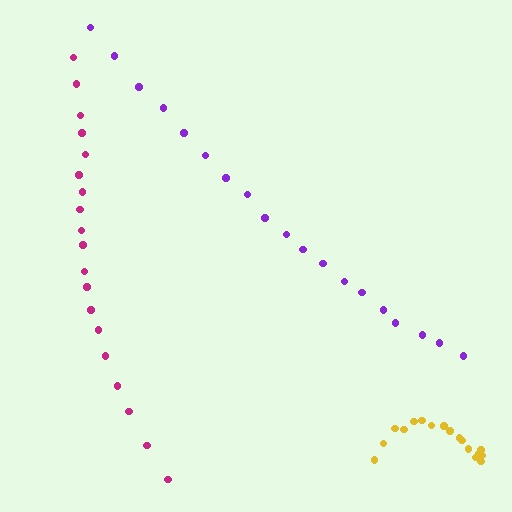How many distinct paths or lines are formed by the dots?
There are 3 distinct paths.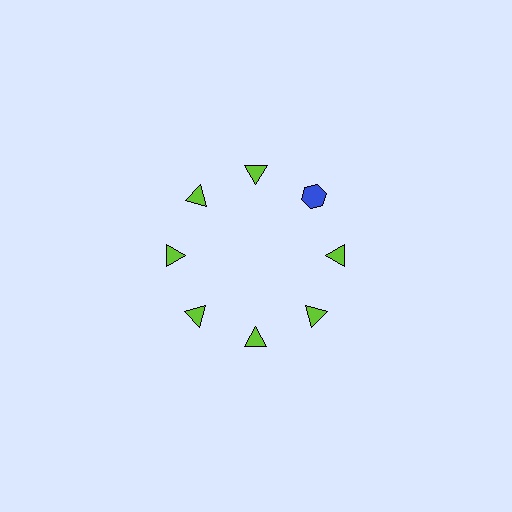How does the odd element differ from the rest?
It differs in both color (blue instead of lime) and shape (hexagon instead of triangle).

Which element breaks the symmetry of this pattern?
The blue hexagon at roughly the 2 o'clock position breaks the symmetry. All other shapes are lime triangles.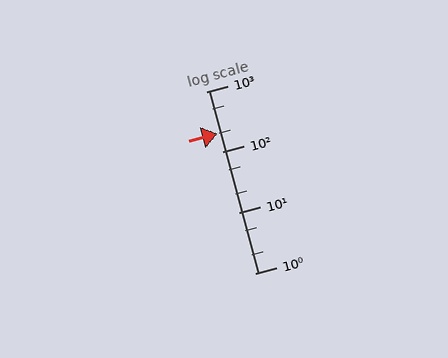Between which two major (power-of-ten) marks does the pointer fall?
The pointer is between 100 and 1000.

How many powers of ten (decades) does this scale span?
The scale spans 3 decades, from 1 to 1000.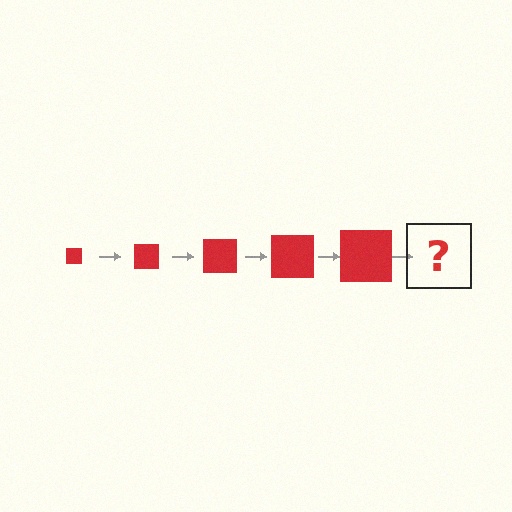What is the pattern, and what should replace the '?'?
The pattern is that the square gets progressively larger each step. The '?' should be a red square, larger than the previous one.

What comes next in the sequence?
The next element should be a red square, larger than the previous one.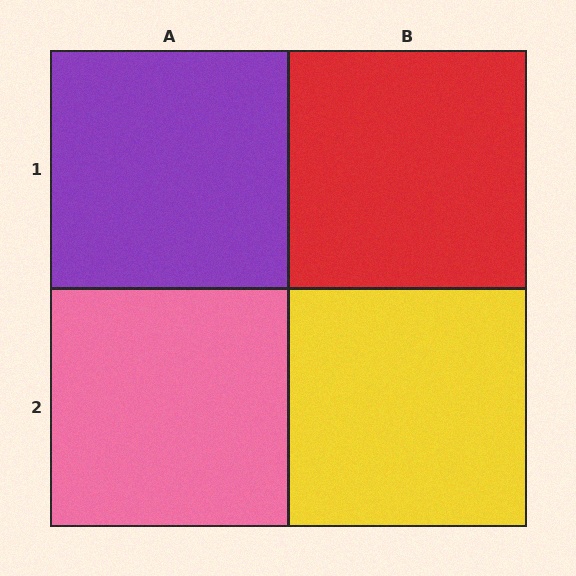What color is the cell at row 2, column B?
Yellow.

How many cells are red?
1 cell is red.